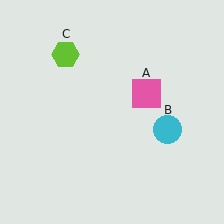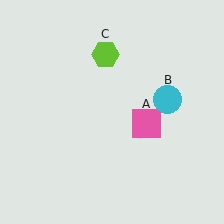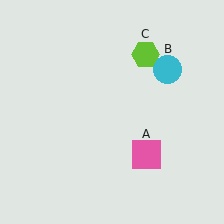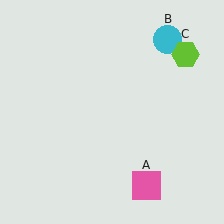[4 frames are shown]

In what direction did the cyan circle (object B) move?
The cyan circle (object B) moved up.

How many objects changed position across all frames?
3 objects changed position: pink square (object A), cyan circle (object B), lime hexagon (object C).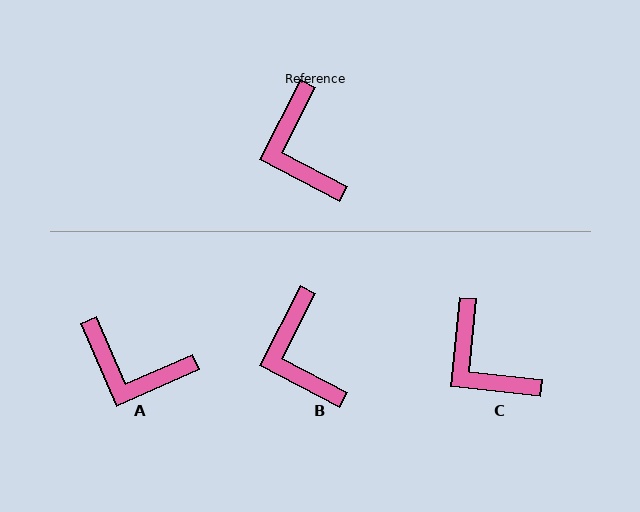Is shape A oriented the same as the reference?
No, it is off by about 51 degrees.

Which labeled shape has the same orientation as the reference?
B.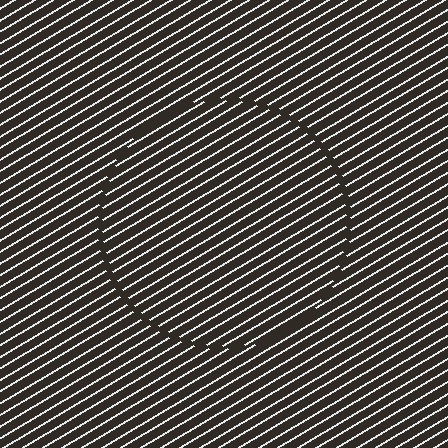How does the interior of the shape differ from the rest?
The interior of the shape contains the same grating, shifted by half a period — the contour is defined by the phase discontinuity where line-ends from the inner and outer gratings abut.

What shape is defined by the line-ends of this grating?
An illusory circle. The interior of the shape contains the same grating, shifted by half a period — the contour is defined by the phase discontinuity where line-ends from the inner and outer gratings abut.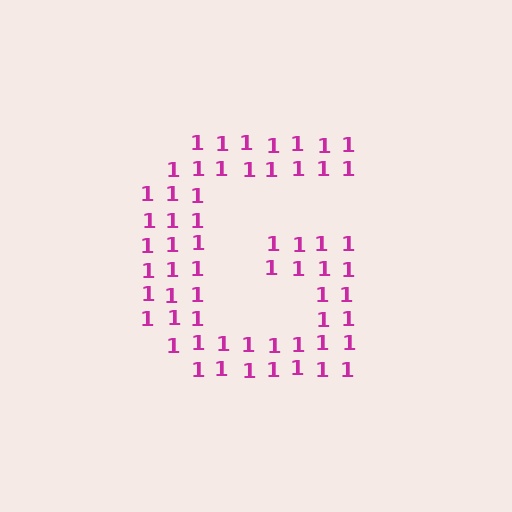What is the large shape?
The large shape is the letter G.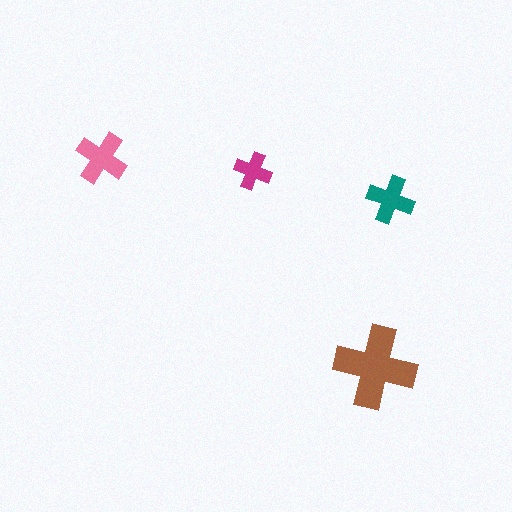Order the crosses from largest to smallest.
the brown one, the pink one, the teal one, the magenta one.